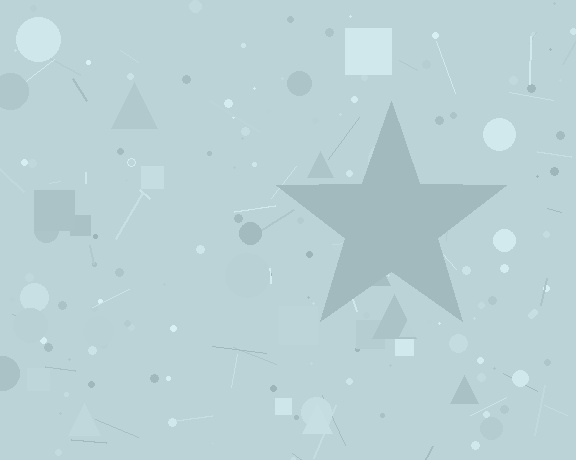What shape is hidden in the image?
A star is hidden in the image.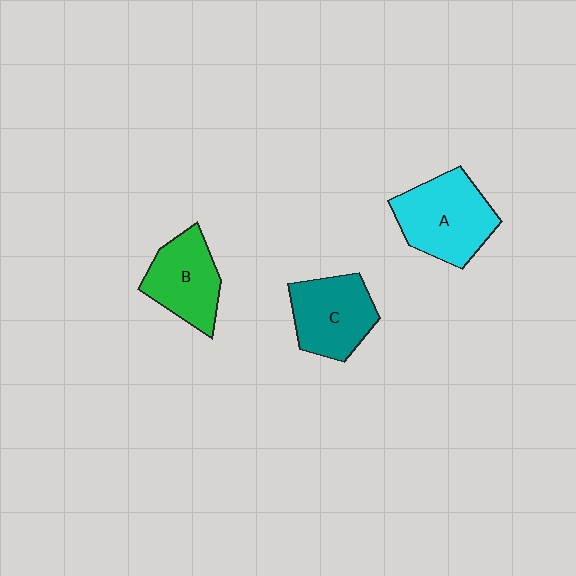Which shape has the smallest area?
Shape B (green).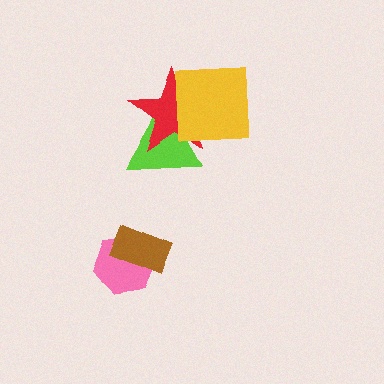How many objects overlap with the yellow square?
2 objects overlap with the yellow square.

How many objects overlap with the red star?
2 objects overlap with the red star.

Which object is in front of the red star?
The yellow square is in front of the red star.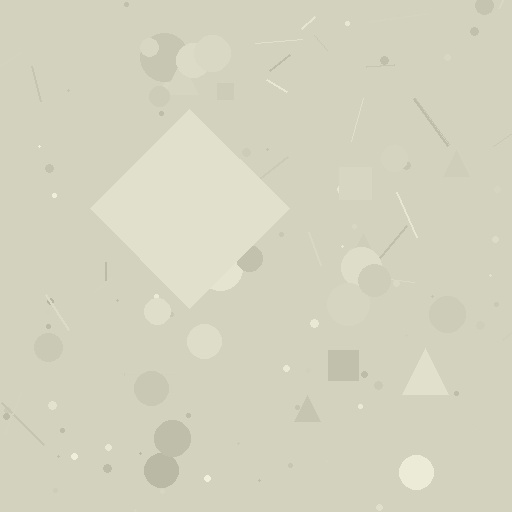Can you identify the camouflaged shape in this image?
The camouflaged shape is a diamond.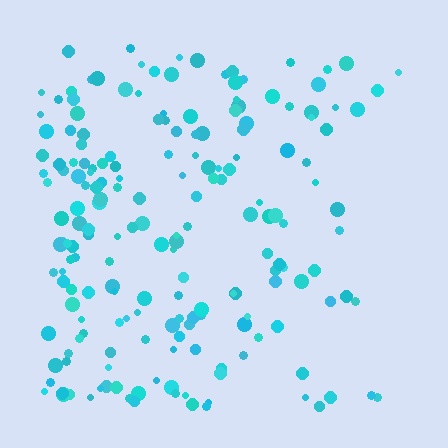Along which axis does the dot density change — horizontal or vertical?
Horizontal.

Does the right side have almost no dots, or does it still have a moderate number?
Still a moderate number, just noticeably fewer than the left.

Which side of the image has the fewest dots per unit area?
The right.